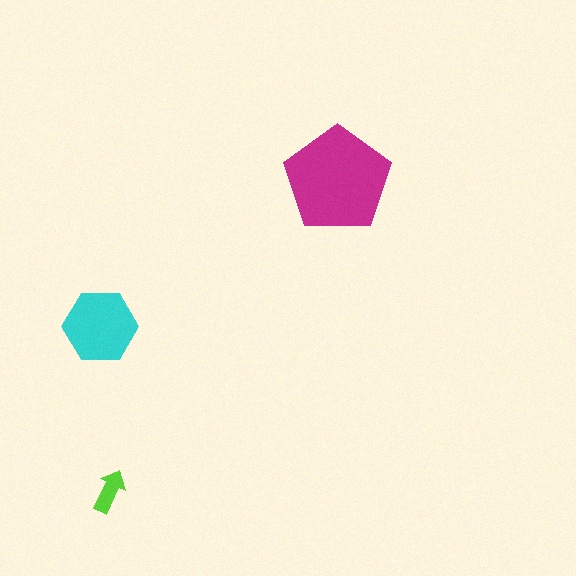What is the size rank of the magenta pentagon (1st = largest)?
1st.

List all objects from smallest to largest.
The lime arrow, the cyan hexagon, the magenta pentagon.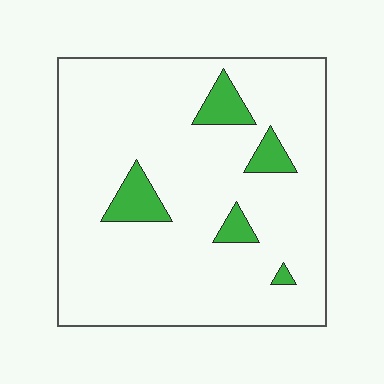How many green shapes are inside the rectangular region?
5.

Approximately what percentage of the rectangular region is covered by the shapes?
Approximately 10%.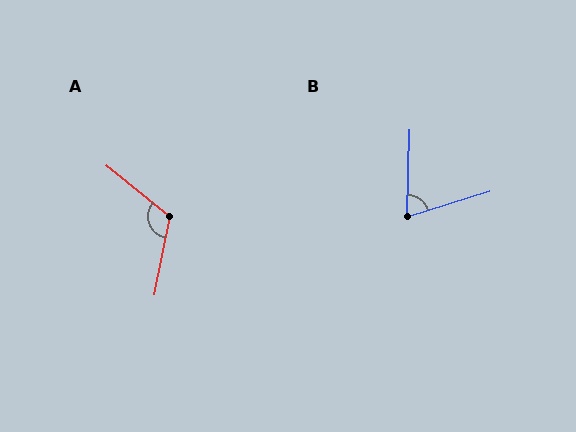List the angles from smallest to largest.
B (71°), A (118°).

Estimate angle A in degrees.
Approximately 118 degrees.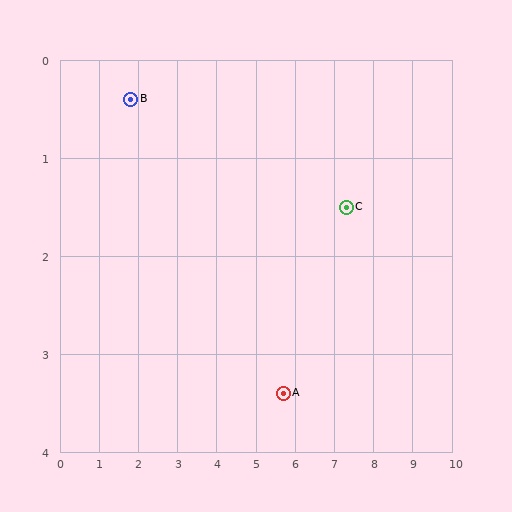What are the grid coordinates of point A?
Point A is at approximately (5.7, 3.4).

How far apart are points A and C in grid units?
Points A and C are about 2.5 grid units apart.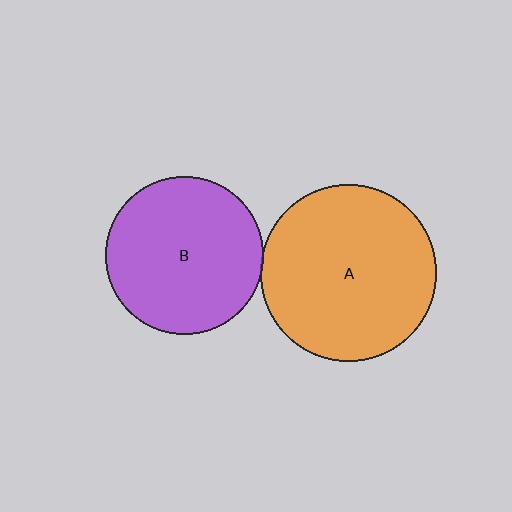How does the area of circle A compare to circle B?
Approximately 1.2 times.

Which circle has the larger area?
Circle A (orange).